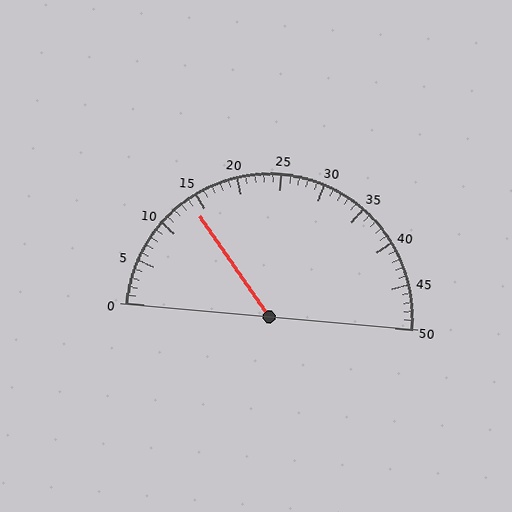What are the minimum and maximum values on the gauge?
The gauge ranges from 0 to 50.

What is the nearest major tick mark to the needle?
The nearest major tick mark is 15.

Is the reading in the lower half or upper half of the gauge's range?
The reading is in the lower half of the range (0 to 50).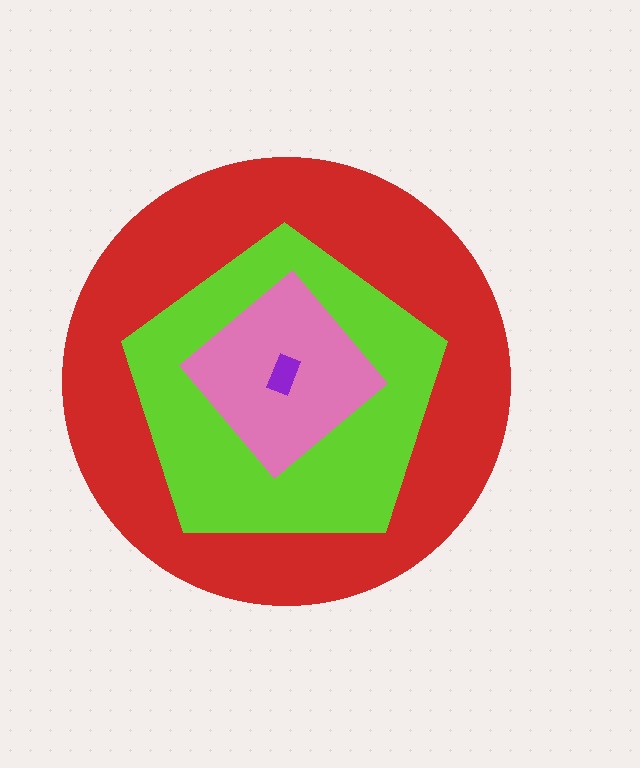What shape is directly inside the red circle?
The lime pentagon.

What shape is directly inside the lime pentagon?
The pink diamond.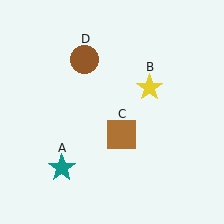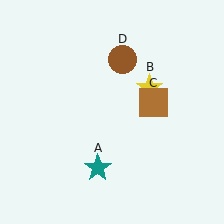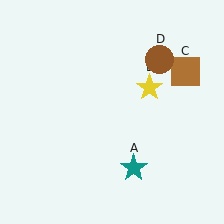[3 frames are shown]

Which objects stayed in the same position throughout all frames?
Yellow star (object B) remained stationary.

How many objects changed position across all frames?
3 objects changed position: teal star (object A), brown square (object C), brown circle (object D).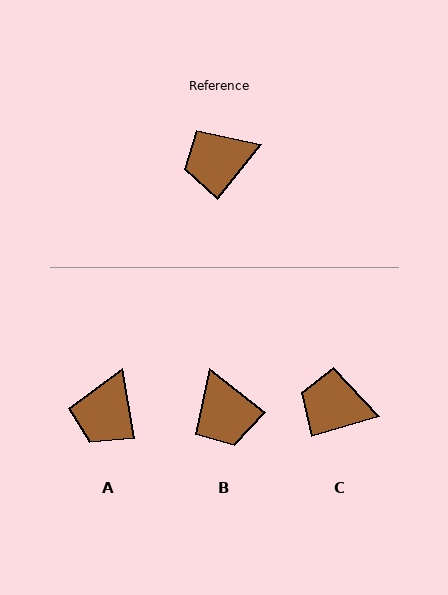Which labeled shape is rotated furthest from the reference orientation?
B, about 90 degrees away.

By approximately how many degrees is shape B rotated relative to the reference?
Approximately 90 degrees counter-clockwise.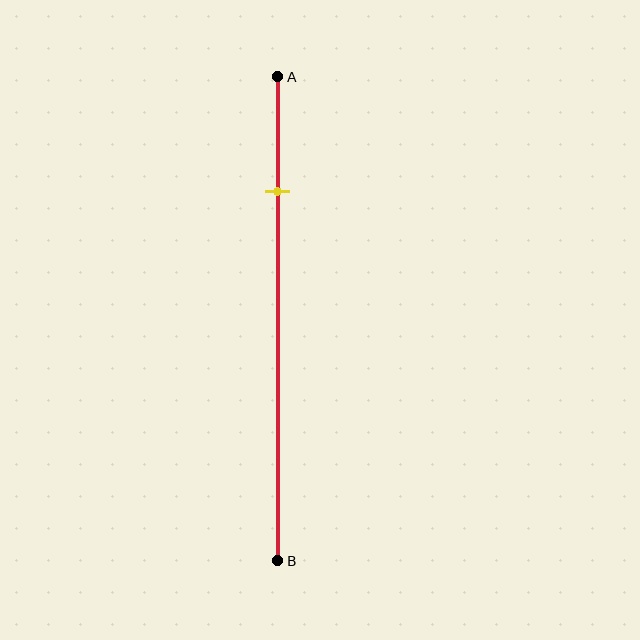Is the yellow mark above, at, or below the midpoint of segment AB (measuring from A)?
The yellow mark is above the midpoint of segment AB.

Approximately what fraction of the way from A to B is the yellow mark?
The yellow mark is approximately 25% of the way from A to B.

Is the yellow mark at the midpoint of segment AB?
No, the mark is at about 25% from A, not at the 50% midpoint.